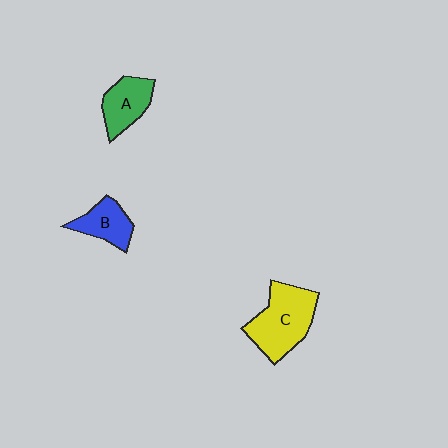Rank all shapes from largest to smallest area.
From largest to smallest: C (yellow), A (green), B (blue).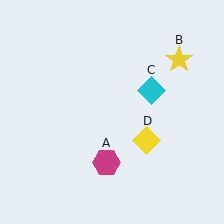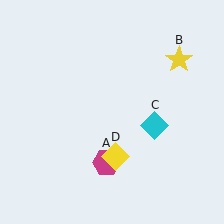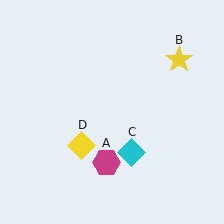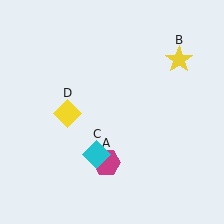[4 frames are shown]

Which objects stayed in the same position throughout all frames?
Magenta hexagon (object A) and yellow star (object B) remained stationary.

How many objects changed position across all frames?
2 objects changed position: cyan diamond (object C), yellow diamond (object D).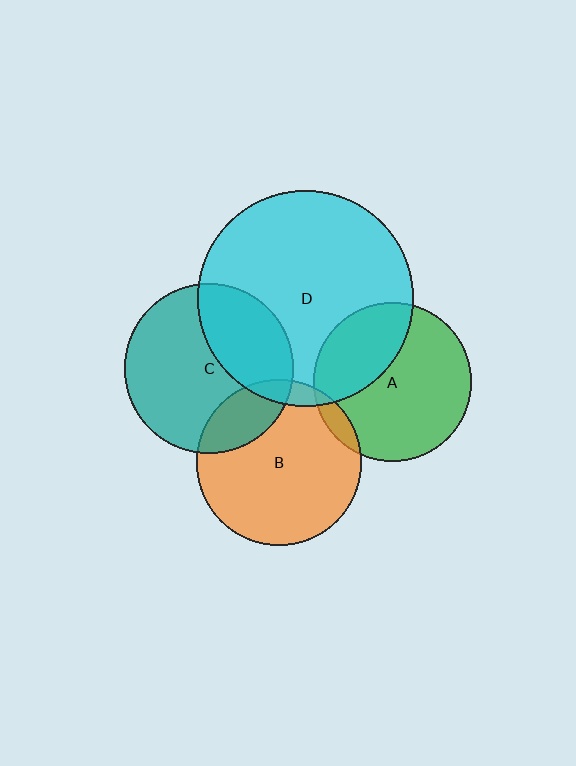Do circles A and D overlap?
Yes.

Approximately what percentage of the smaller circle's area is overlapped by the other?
Approximately 35%.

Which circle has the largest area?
Circle D (cyan).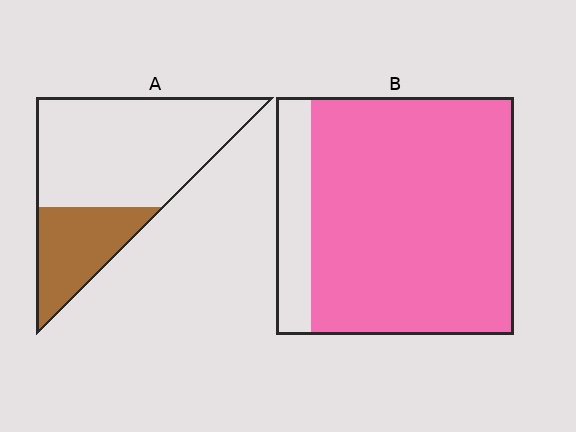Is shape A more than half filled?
No.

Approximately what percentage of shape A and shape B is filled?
A is approximately 30% and B is approximately 85%.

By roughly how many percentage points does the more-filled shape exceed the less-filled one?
By roughly 55 percentage points (B over A).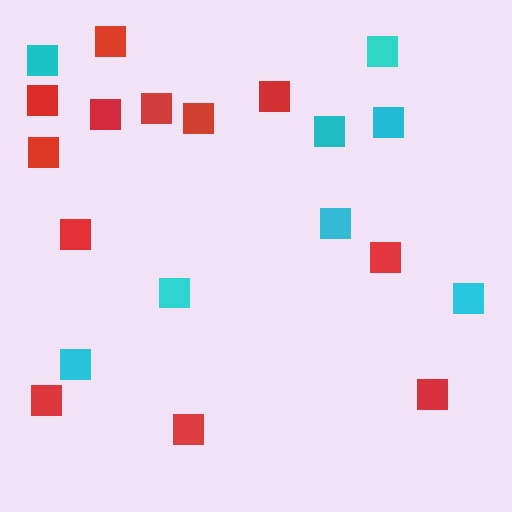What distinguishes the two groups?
There are 2 groups: one group of red squares (12) and one group of cyan squares (8).